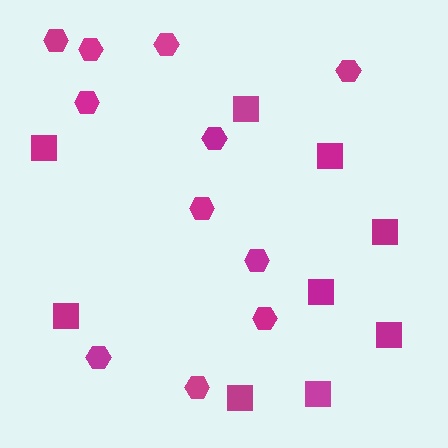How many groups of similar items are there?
There are 2 groups: one group of squares (9) and one group of hexagons (11).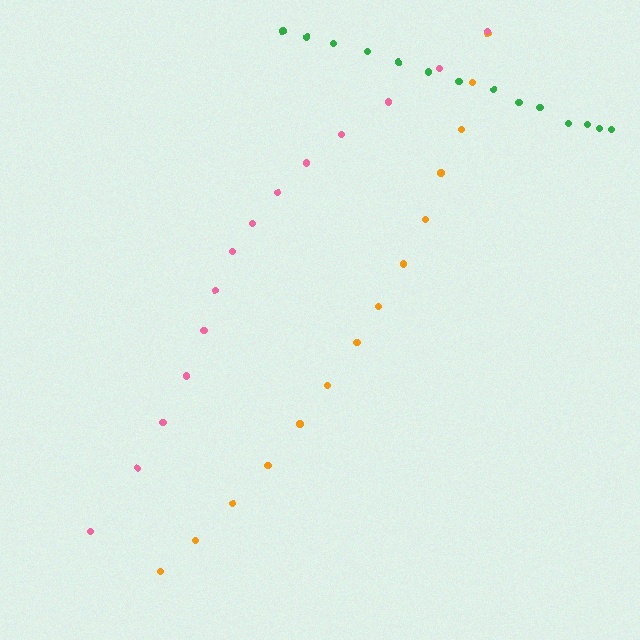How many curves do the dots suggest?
There are 3 distinct paths.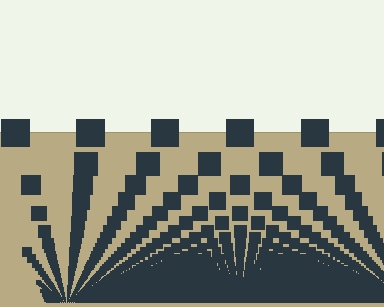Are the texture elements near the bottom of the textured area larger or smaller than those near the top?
Smaller. The gradient is inverted — elements near the bottom are smaller and denser.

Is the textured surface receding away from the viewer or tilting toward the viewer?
The surface appears to tilt toward the viewer. Texture elements get larger and sparser toward the top.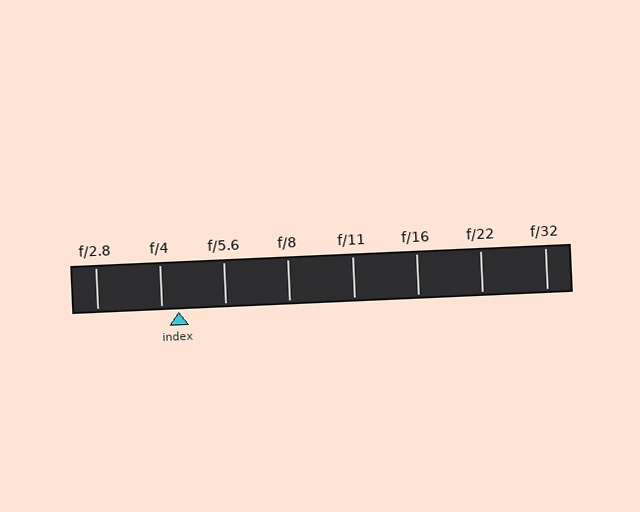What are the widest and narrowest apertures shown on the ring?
The widest aperture shown is f/2.8 and the narrowest is f/32.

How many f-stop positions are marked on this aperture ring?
There are 8 f-stop positions marked.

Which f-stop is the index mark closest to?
The index mark is closest to f/4.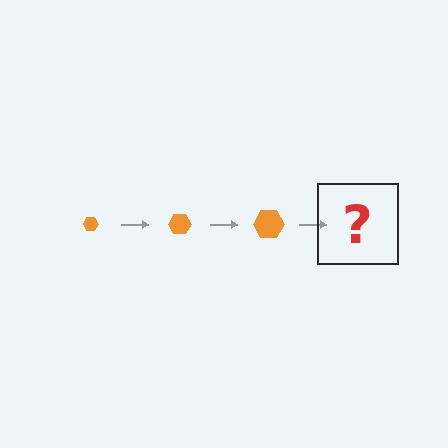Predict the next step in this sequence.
The next step is an orange hexagon, larger than the previous one.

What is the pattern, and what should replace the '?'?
The pattern is that the hexagon gets progressively larger each step. The '?' should be an orange hexagon, larger than the previous one.